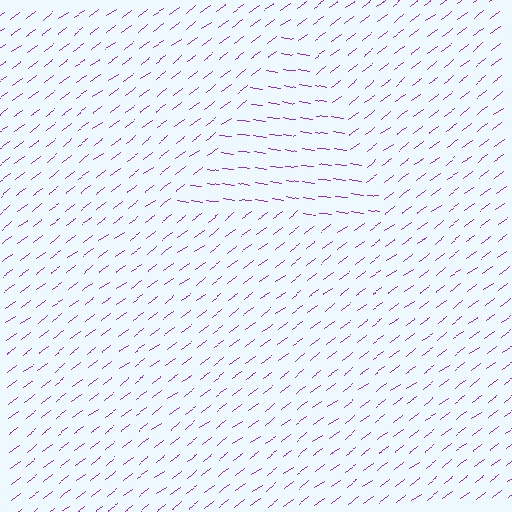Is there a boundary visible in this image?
Yes, there is a texture boundary formed by a change in line orientation.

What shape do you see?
I see a triangle.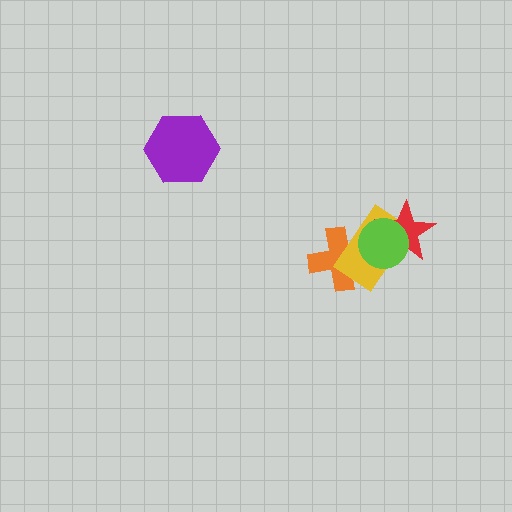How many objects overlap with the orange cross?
2 objects overlap with the orange cross.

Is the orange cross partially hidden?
Yes, it is partially covered by another shape.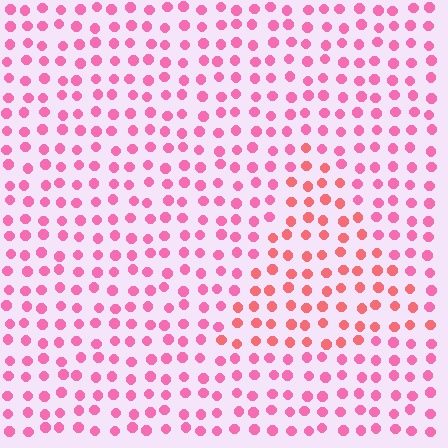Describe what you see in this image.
The image is filled with small pink elements in a uniform arrangement. A triangle-shaped region is visible where the elements are tinted to a slightly different hue, forming a subtle color boundary.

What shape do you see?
I see a triangle.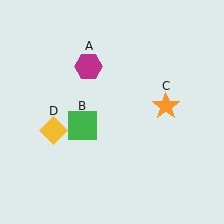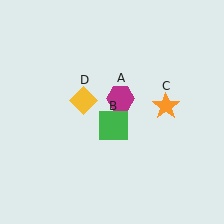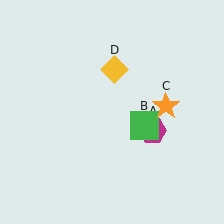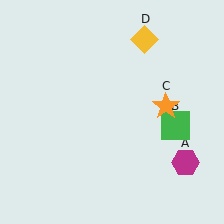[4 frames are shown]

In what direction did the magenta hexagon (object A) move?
The magenta hexagon (object A) moved down and to the right.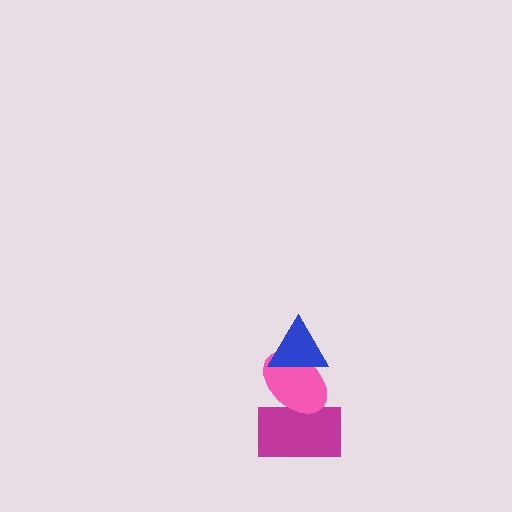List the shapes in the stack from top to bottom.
From top to bottom: the blue triangle, the pink ellipse, the magenta rectangle.